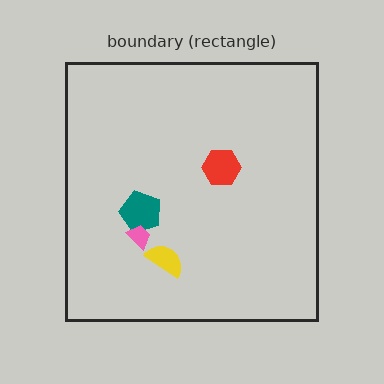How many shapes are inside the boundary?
4 inside, 0 outside.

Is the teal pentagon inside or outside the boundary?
Inside.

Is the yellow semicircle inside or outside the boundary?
Inside.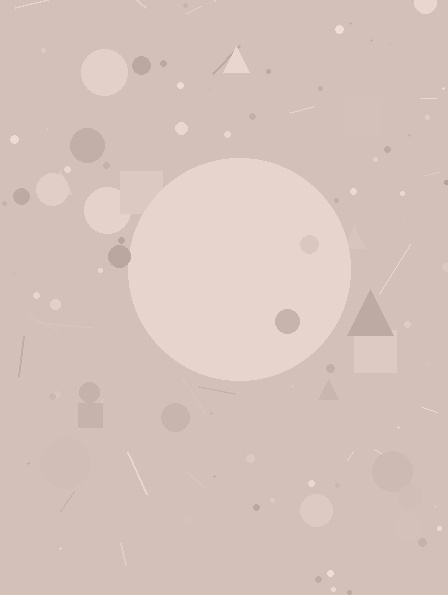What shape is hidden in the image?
A circle is hidden in the image.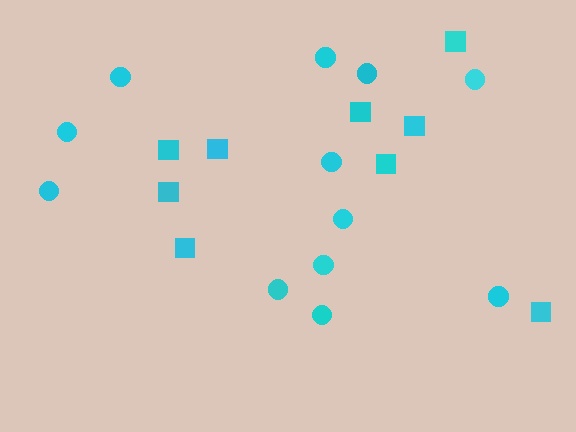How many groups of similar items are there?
There are 2 groups: one group of squares (9) and one group of circles (12).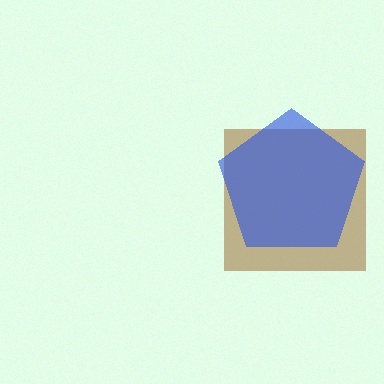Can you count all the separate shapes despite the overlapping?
Yes, there are 2 separate shapes.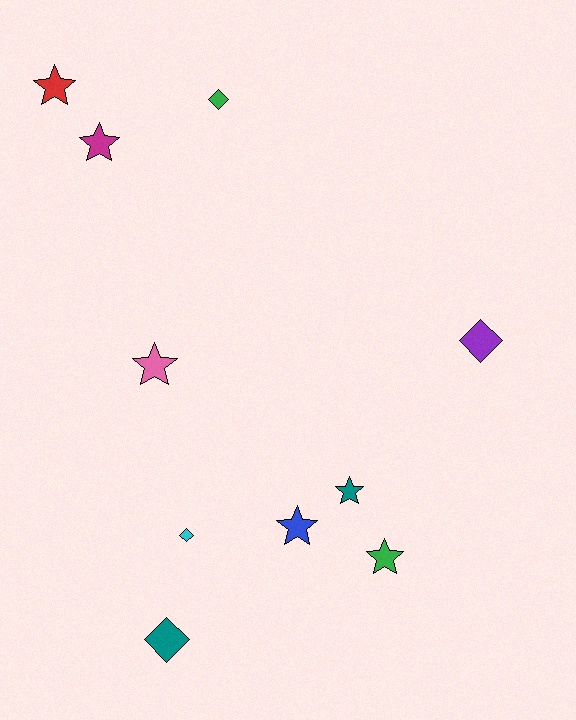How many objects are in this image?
There are 10 objects.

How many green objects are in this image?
There are 2 green objects.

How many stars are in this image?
There are 6 stars.